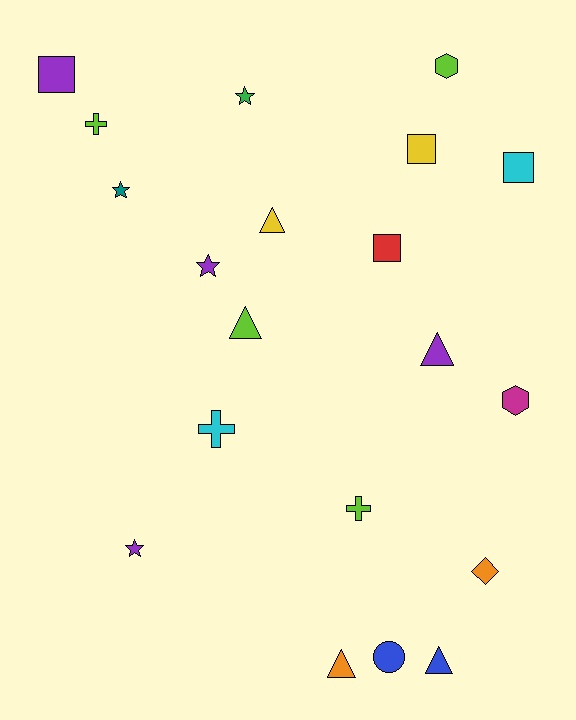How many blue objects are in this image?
There are 2 blue objects.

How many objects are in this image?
There are 20 objects.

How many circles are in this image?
There is 1 circle.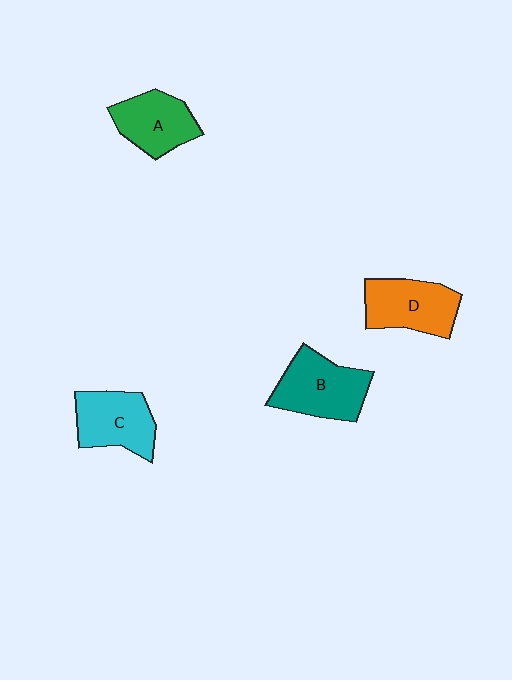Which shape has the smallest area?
Shape A (green).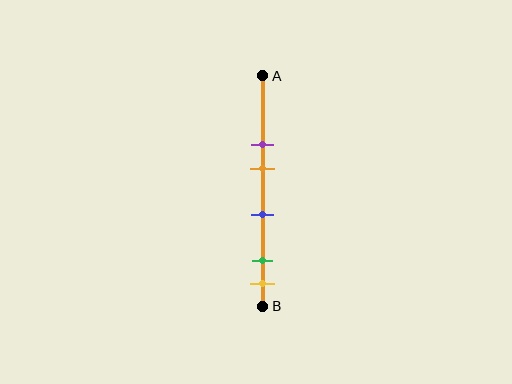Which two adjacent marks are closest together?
The green and yellow marks are the closest adjacent pair.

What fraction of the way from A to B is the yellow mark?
The yellow mark is approximately 90% (0.9) of the way from A to B.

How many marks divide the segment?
There are 5 marks dividing the segment.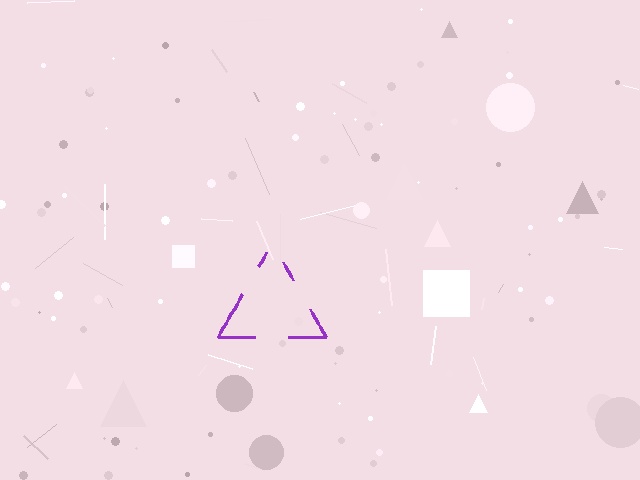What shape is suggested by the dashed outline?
The dashed outline suggests a triangle.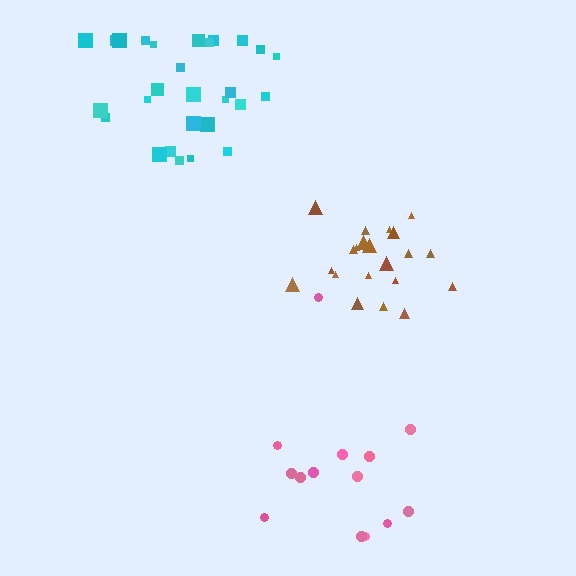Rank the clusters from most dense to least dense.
brown, cyan, pink.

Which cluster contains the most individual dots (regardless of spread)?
Cyan (28).